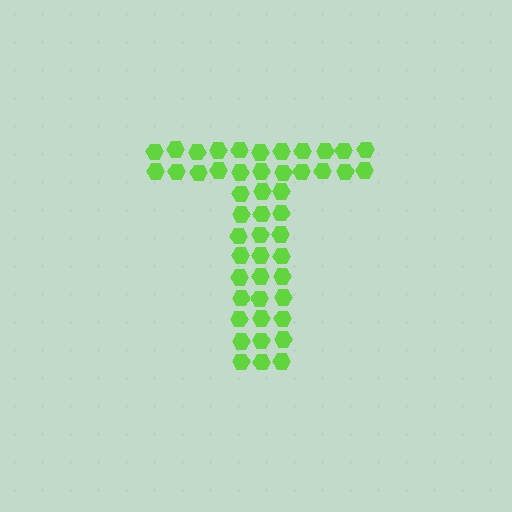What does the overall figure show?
The overall figure shows the letter T.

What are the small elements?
The small elements are hexagons.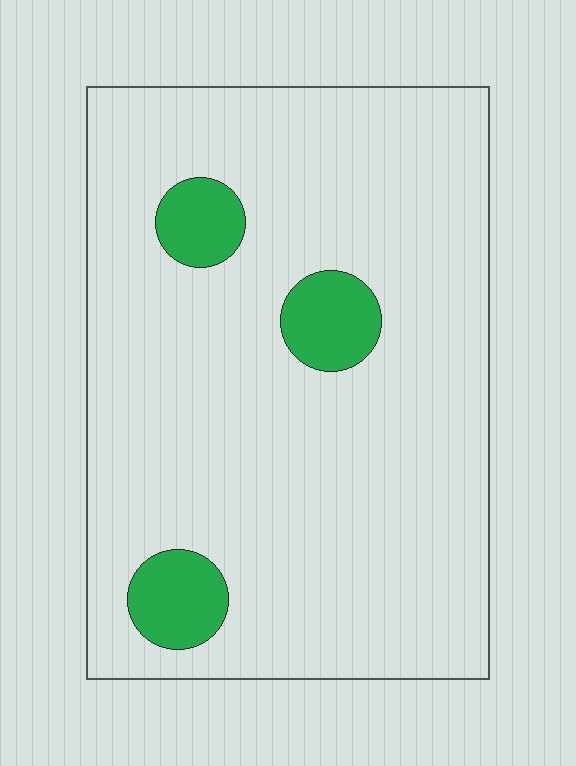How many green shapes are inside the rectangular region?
3.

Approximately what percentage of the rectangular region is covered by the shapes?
Approximately 10%.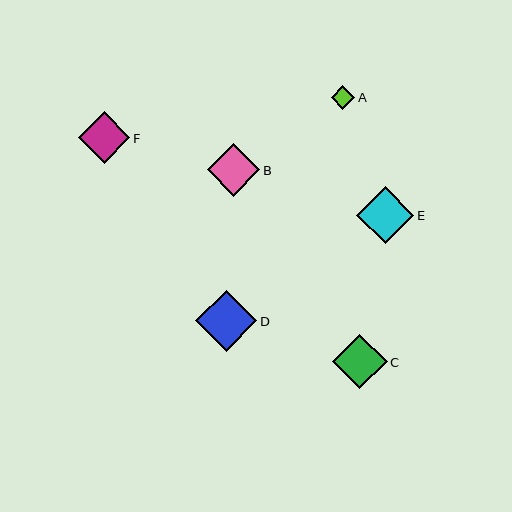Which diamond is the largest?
Diamond D is the largest with a size of approximately 61 pixels.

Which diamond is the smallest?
Diamond A is the smallest with a size of approximately 24 pixels.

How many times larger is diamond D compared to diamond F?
Diamond D is approximately 1.2 times the size of diamond F.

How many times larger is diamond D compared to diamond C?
Diamond D is approximately 1.1 times the size of diamond C.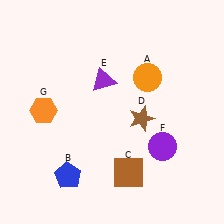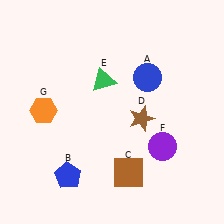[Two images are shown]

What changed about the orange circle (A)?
In Image 1, A is orange. In Image 2, it changed to blue.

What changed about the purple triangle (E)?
In Image 1, E is purple. In Image 2, it changed to green.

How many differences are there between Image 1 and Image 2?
There are 2 differences between the two images.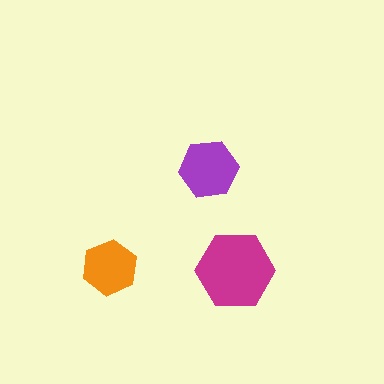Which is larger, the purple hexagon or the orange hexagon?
The purple one.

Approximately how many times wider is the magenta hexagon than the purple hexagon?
About 1.5 times wider.